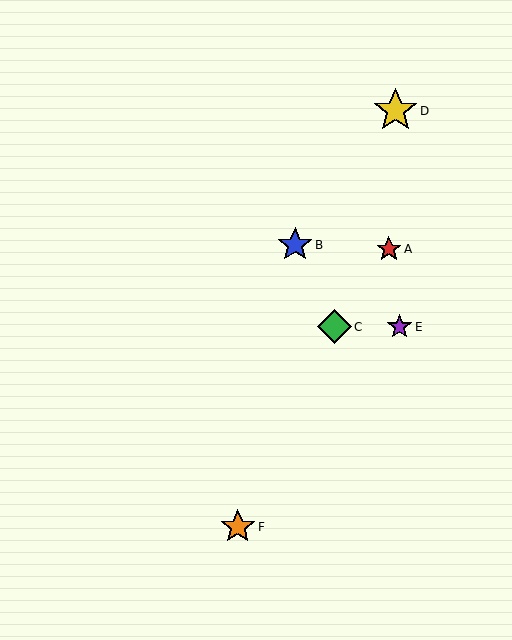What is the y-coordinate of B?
Object B is at y≈245.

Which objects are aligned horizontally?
Objects C, E are aligned horizontally.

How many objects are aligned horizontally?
2 objects (C, E) are aligned horizontally.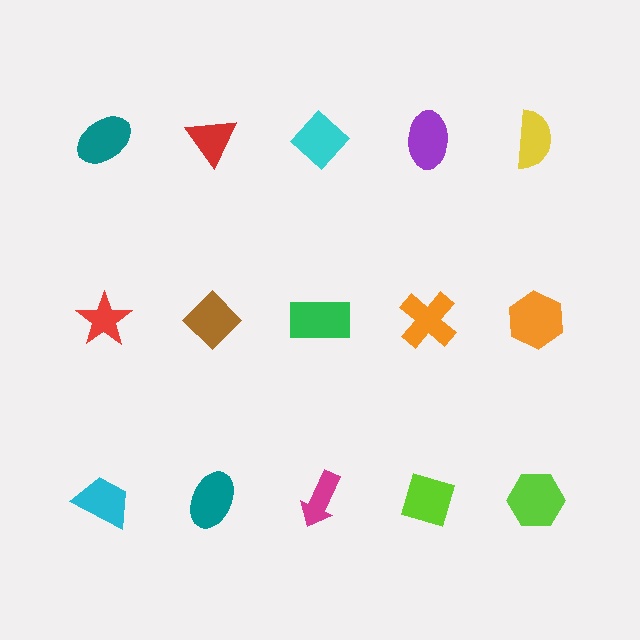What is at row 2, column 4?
An orange cross.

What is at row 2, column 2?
A brown diamond.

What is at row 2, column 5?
An orange hexagon.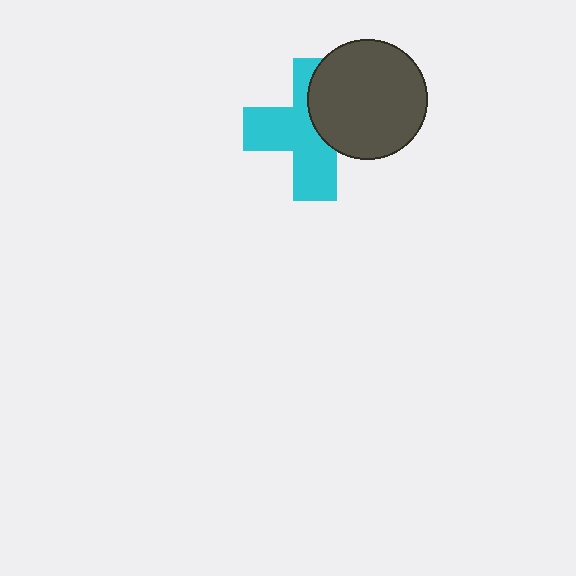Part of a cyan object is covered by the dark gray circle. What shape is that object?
It is a cross.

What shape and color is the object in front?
The object in front is a dark gray circle.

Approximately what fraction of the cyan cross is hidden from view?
Roughly 41% of the cyan cross is hidden behind the dark gray circle.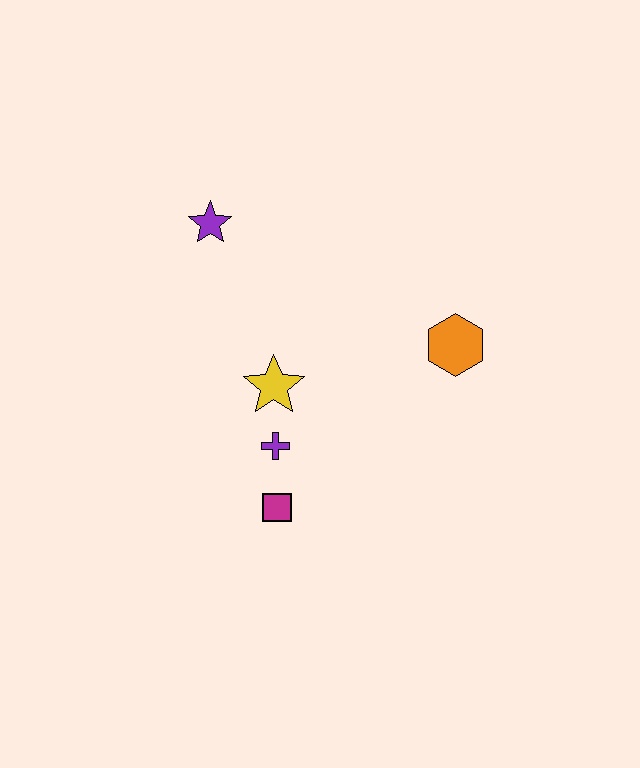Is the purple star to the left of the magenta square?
Yes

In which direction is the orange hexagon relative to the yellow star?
The orange hexagon is to the right of the yellow star.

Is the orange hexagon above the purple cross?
Yes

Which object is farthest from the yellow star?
The orange hexagon is farthest from the yellow star.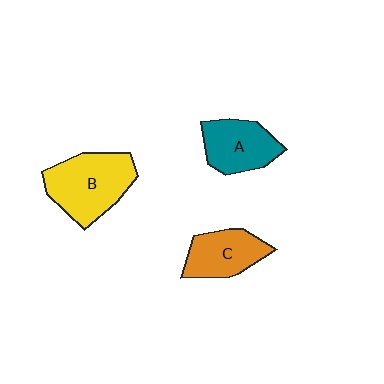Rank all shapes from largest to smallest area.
From largest to smallest: B (yellow), A (teal), C (orange).